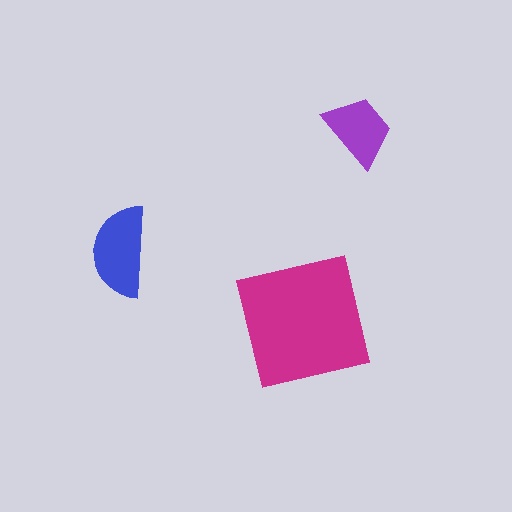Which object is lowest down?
The magenta square is bottommost.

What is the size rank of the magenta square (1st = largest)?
1st.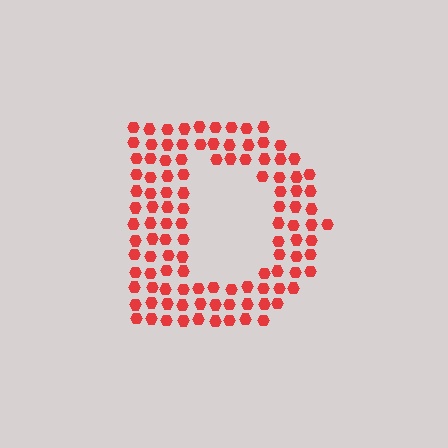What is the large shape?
The large shape is the letter D.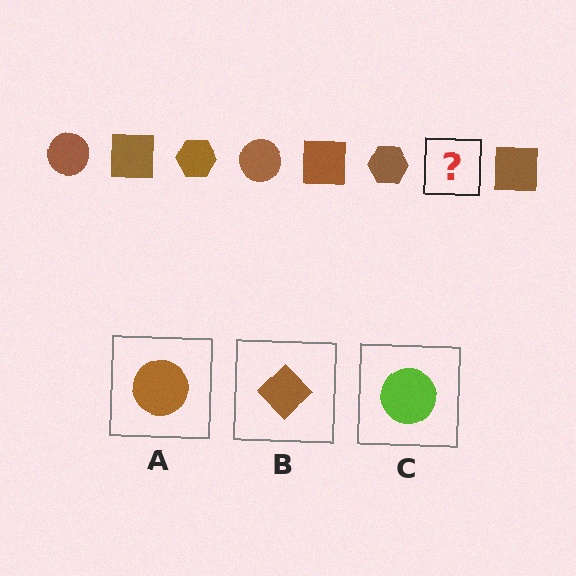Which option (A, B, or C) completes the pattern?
A.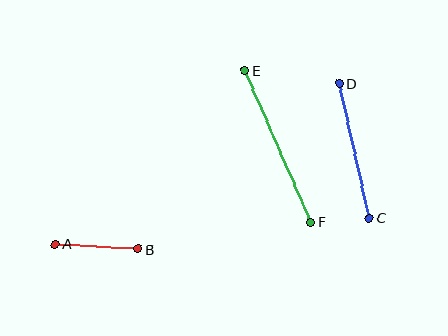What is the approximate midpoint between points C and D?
The midpoint is at approximately (354, 150) pixels.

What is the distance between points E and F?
The distance is approximately 166 pixels.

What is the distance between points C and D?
The distance is approximately 138 pixels.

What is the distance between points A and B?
The distance is approximately 83 pixels.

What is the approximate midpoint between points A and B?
The midpoint is at approximately (97, 246) pixels.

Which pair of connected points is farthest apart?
Points E and F are farthest apart.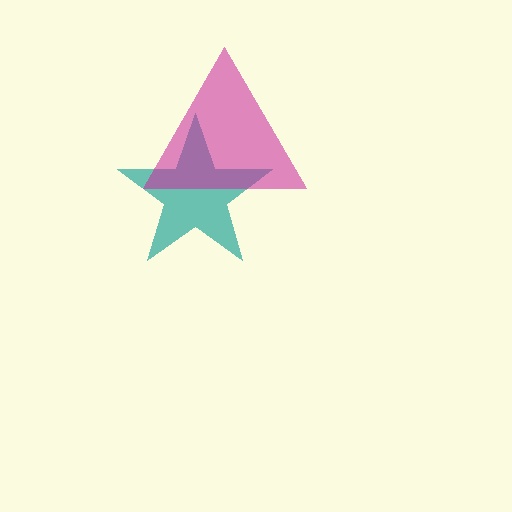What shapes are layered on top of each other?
The layered shapes are: a teal star, a magenta triangle.